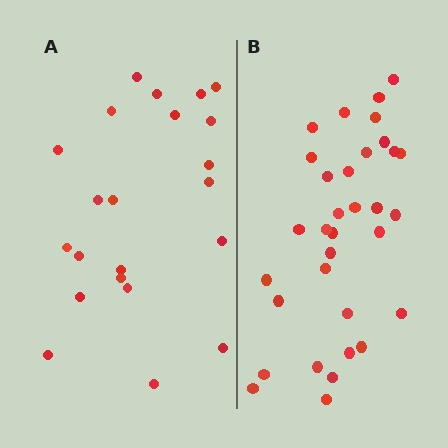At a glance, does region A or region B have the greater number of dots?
Region B (the right region) has more dots.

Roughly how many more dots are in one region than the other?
Region B has roughly 12 or so more dots than region A.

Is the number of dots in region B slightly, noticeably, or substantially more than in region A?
Region B has substantially more. The ratio is roughly 1.5 to 1.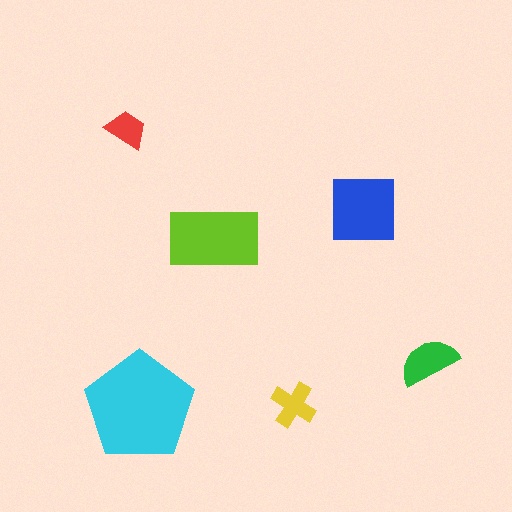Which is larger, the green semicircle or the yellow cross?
The green semicircle.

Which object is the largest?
The cyan pentagon.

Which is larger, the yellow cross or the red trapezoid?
The yellow cross.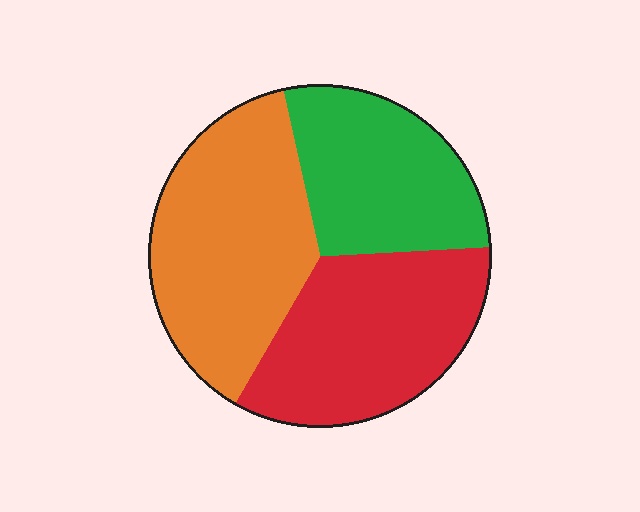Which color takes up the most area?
Orange, at roughly 40%.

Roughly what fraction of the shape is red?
Red takes up about one third (1/3) of the shape.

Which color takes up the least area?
Green, at roughly 30%.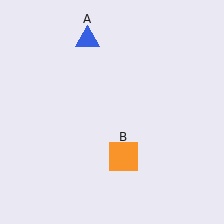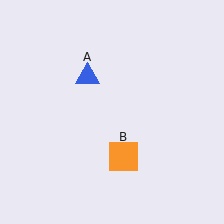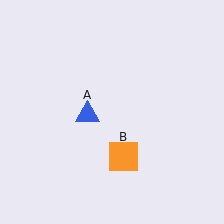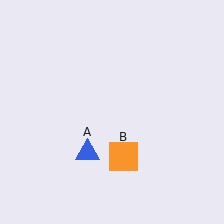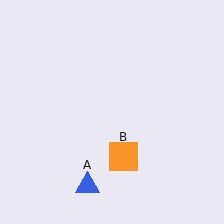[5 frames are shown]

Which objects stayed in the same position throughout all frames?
Orange square (object B) remained stationary.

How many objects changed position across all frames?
1 object changed position: blue triangle (object A).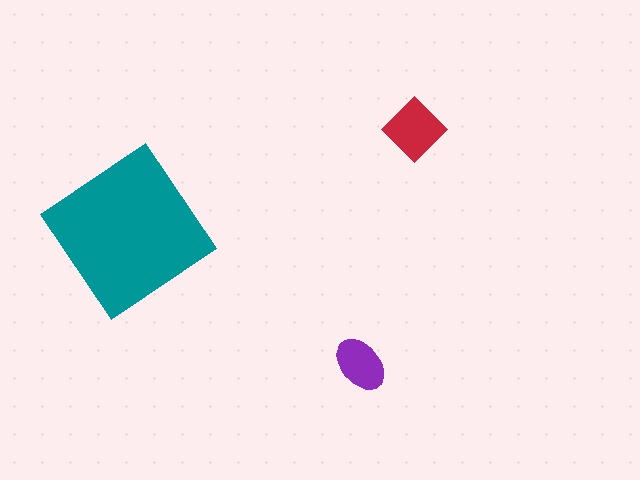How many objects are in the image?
There are 3 objects in the image.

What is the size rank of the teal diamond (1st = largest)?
1st.